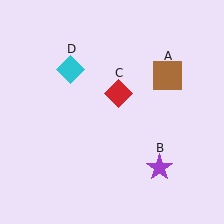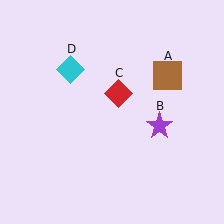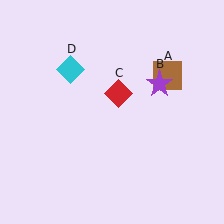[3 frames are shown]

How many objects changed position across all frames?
1 object changed position: purple star (object B).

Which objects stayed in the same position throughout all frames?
Brown square (object A) and red diamond (object C) and cyan diamond (object D) remained stationary.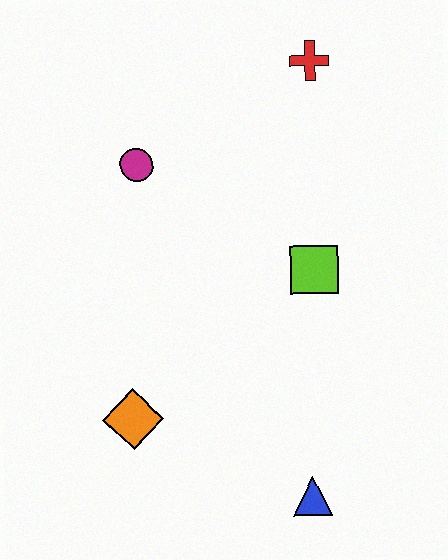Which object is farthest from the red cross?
The blue triangle is farthest from the red cross.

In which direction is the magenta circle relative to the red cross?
The magenta circle is to the left of the red cross.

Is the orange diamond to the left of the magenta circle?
Yes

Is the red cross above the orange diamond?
Yes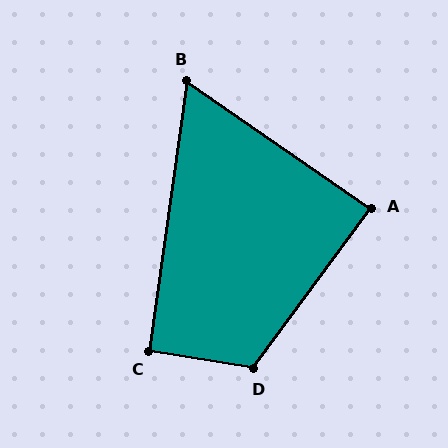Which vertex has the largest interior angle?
D, at approximately 117 degrees.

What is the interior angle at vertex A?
Approximately 88 degrees (approximately right).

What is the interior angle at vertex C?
Approximately 92 degrees (approximately right).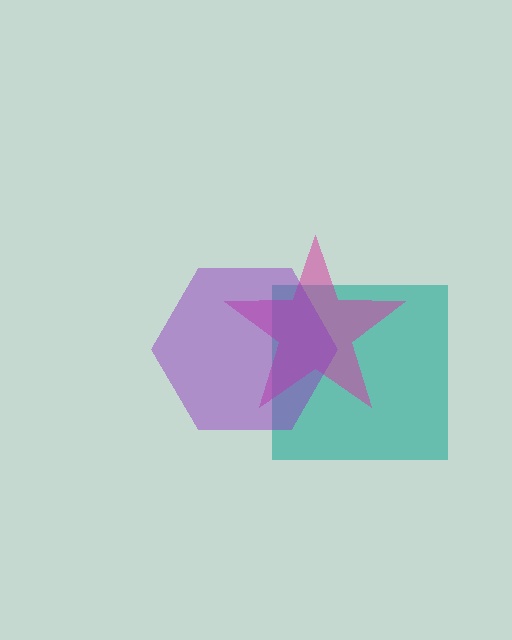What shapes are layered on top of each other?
The layered shapes are: a teal square, a magenta star, a purple hexagon.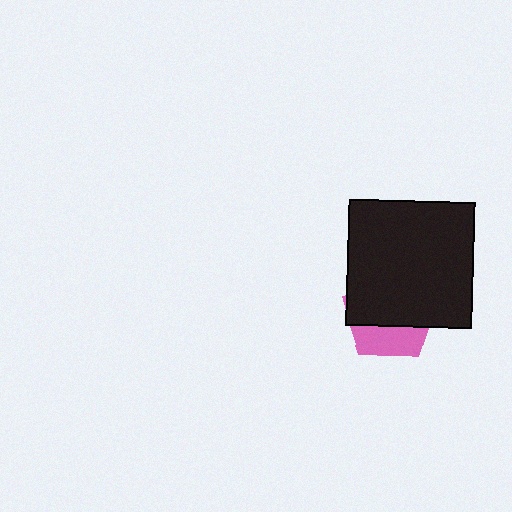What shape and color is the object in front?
The object in front is a black square.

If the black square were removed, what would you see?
You would see the complete pink pentagon.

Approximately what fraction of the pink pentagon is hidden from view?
Roughly 68% of the pink pentagon is hidden behind the black square.